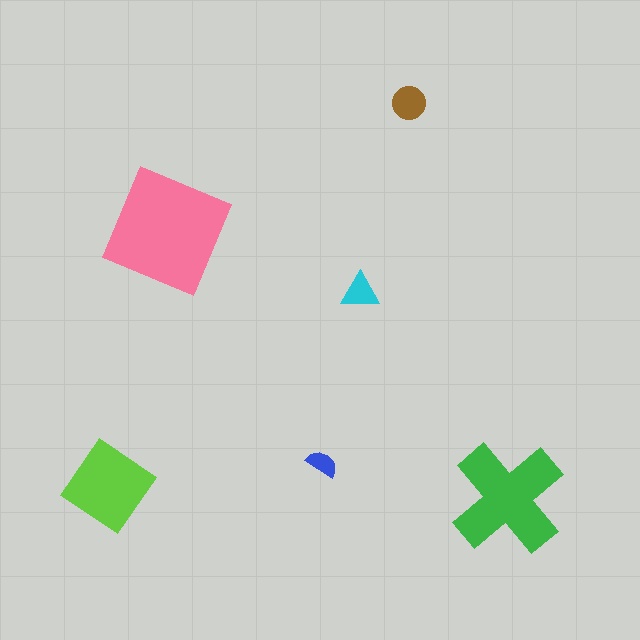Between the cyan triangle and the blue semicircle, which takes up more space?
The cyan triangle.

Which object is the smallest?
The blue semicircle.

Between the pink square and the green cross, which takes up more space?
The pink square.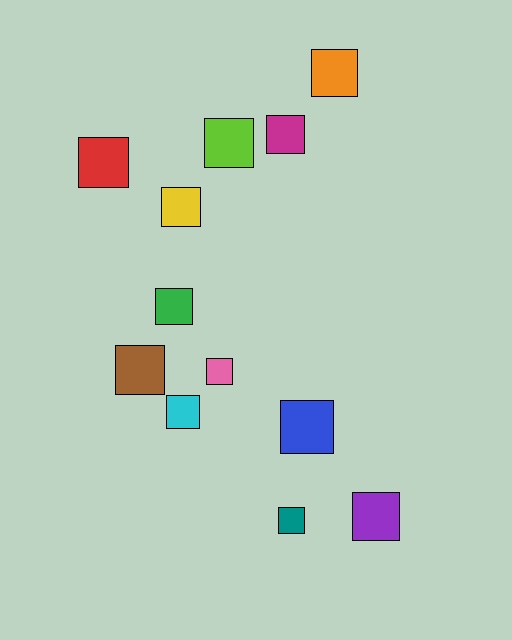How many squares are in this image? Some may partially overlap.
There are 12 squares.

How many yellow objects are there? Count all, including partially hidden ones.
There is 1 yellow object.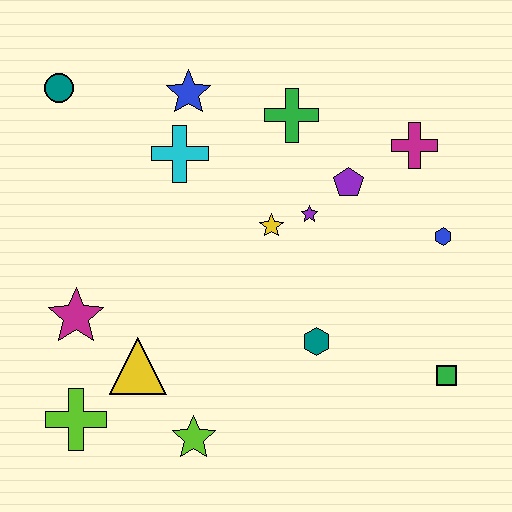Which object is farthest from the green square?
The teal circle is farthest from the green square.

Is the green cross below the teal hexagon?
No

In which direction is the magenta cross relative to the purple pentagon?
The magenta cross is to the right of the purple pentagon.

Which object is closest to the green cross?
The purple pentagon is closest to the green cross.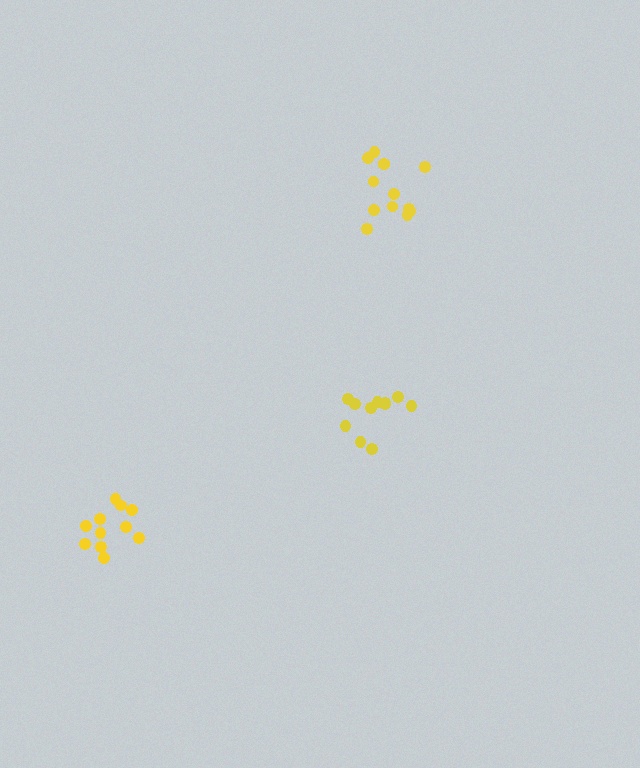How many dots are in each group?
Group 1: 11 dots, Group 2: 12 dots, Group 3: 13 dots (36 total).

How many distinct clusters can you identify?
There are 3 distinct clusters.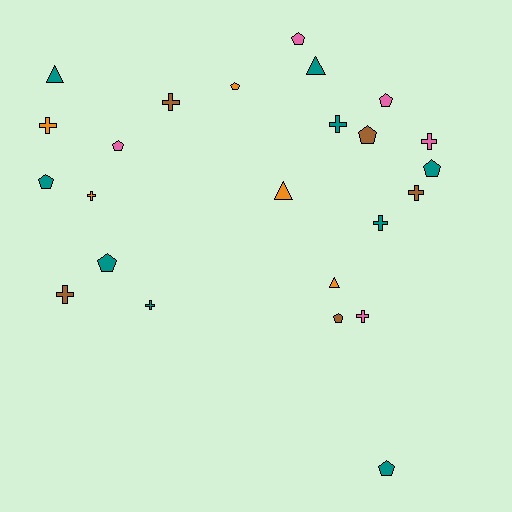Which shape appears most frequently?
Pentagon, with 10 objects.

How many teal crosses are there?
There are 3 teal crosses.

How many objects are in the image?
There are 24 objects.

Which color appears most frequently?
Teal, with 9 objects.